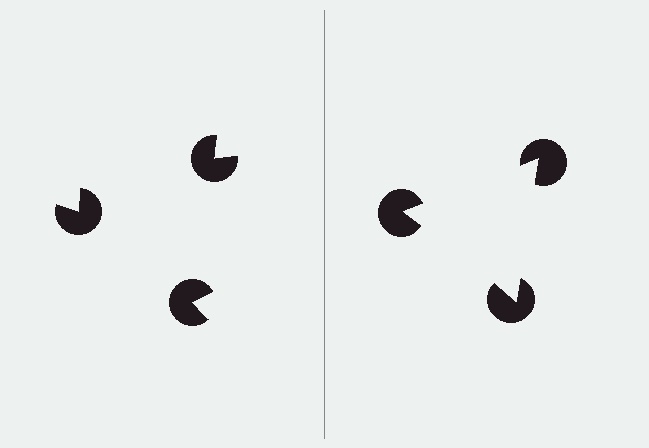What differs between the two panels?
The pac-man discs are positioned identically on both sides; only the wedge orientations differ. On the right they align to a triangle; on the left they are misaligned.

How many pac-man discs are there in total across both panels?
6 — 3 on each side.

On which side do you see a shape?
An illusory triangle appears on the right side. On the left side the wedge cuts are rotated, so no coherent shape forms.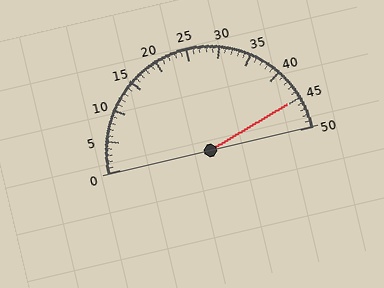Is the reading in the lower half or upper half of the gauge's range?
The reading is in the upper half of the range (0 to 50).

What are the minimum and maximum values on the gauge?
The gauge ranges from 0 to 50.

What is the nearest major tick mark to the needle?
The nearest major tick mark is 45.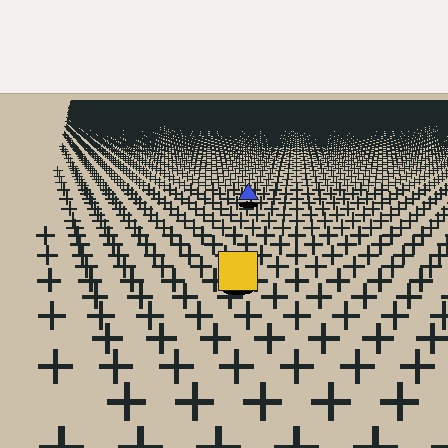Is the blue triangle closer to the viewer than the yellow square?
No. The yellow square is closer — you can tell from the texture gradient: the ground texture is coarser near it.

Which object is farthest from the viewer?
The blue triangle is farthest from the viewer. It appears smaller and the ground texture around it is denser.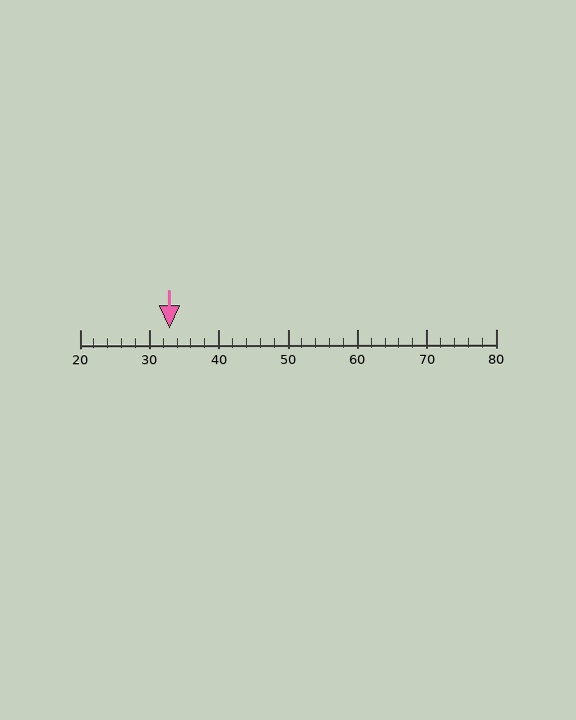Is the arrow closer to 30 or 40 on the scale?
The arrow is closer to 30.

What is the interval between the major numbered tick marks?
The major tick marks are spaced 10 units apart.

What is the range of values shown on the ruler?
The ruler shows values from 20 to 80.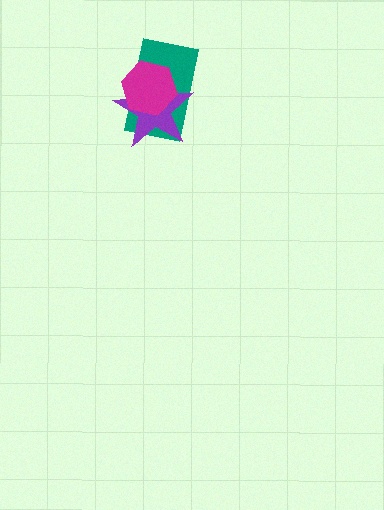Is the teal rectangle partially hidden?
Yes, it is partially covered by another shape.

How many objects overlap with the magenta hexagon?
2 objects overlap with the magenta hexagon.